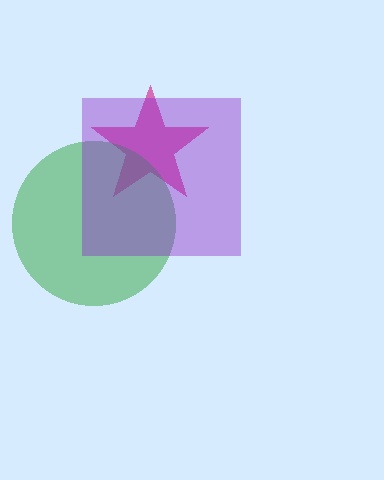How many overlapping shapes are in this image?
There are 3 overlapping shapes in the image.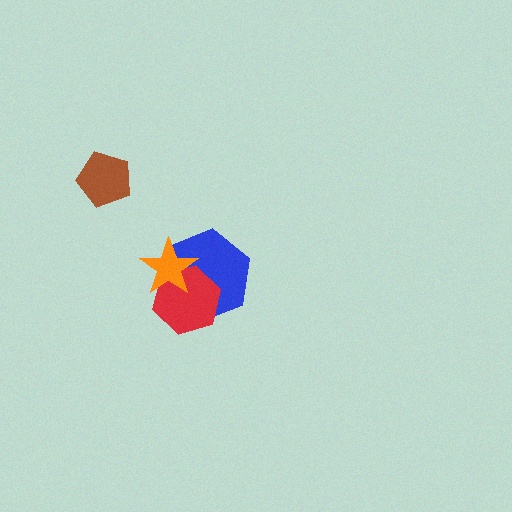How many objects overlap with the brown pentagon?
0 objects overlap with the brown pentagon.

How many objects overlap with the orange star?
2 objects overlap with the orange star.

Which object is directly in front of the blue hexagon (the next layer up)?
The red hexagon is directly in front of the blue hexagon.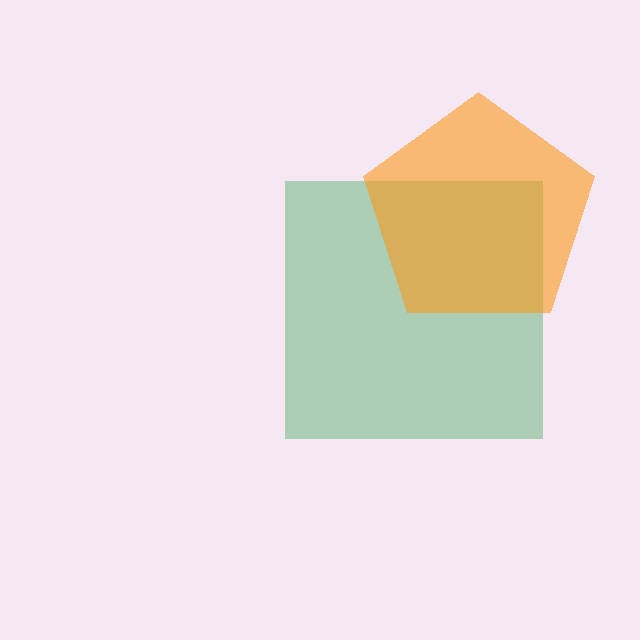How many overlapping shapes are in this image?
There are 2 overlapping shapes in the image.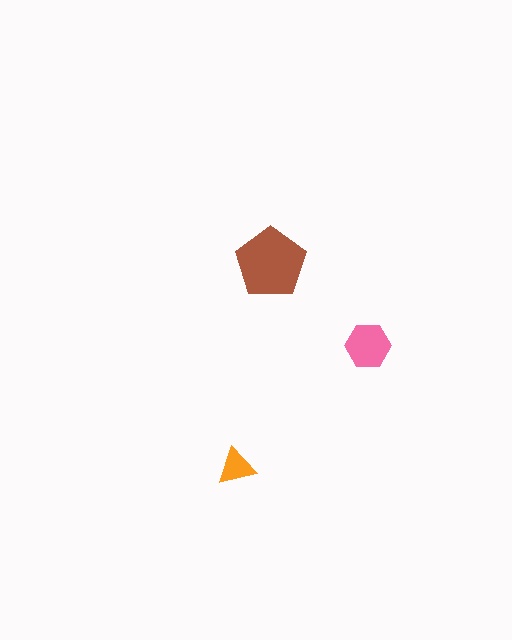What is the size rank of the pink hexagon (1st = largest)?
2nd.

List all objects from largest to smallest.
The brown pentagon, the pink hexagon, the orange triangle.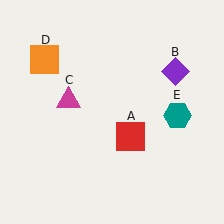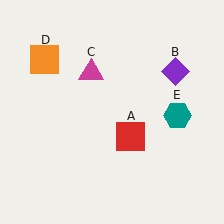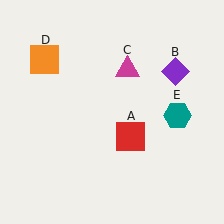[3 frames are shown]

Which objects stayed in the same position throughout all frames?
Red square (object A) and purple diamond (object B) and orange square (object D) and teal hexagon (object E) remained stationary.